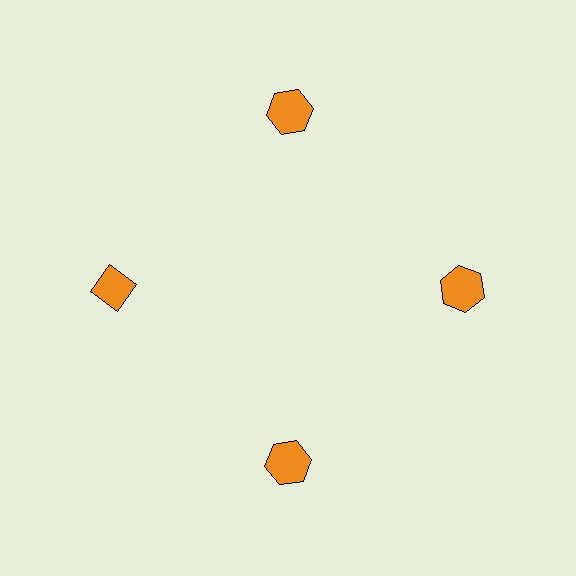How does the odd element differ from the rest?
It has a different shape: diamond instead of hexagon.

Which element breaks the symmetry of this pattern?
The orange diamond at roughly the 9 o'clock position breaks the symmetry. All other shapes are orange hexagons.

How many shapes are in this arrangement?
There are 4 shapes arranged in a ring pattern.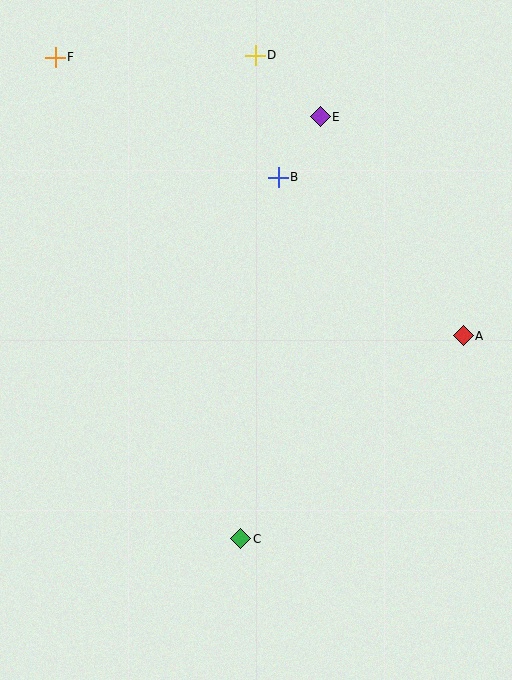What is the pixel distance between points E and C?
The distance between E and C is 429 pixels.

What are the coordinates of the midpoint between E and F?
The midpoint between E and F is at (188, 87).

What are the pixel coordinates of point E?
Point E is at (320, 117).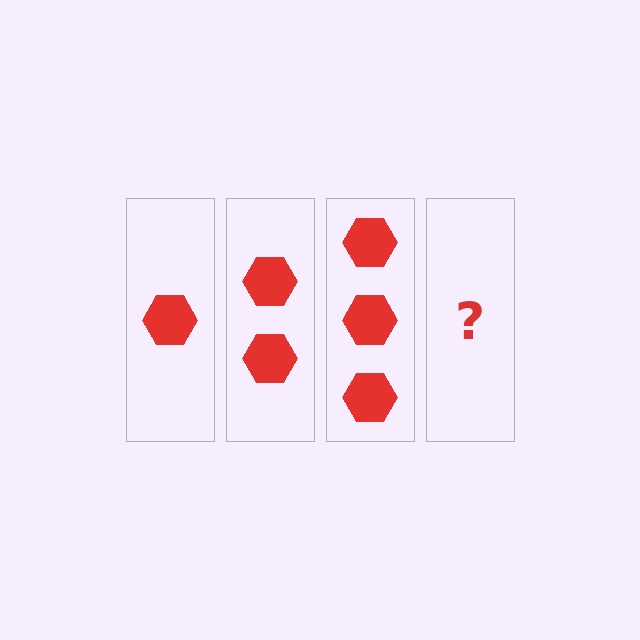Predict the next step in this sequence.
The next step is 4 hexagons.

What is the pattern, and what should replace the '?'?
The pattern is that each step adds one more hexagon. The '?' should be 4 hexagons.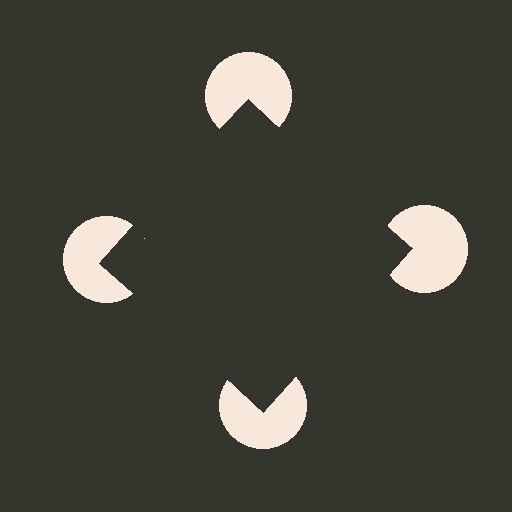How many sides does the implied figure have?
4 sides.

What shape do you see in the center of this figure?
An illusory square — its edges are inferred from the aligned wedge cuts in the pac-man discs, not physically drawn.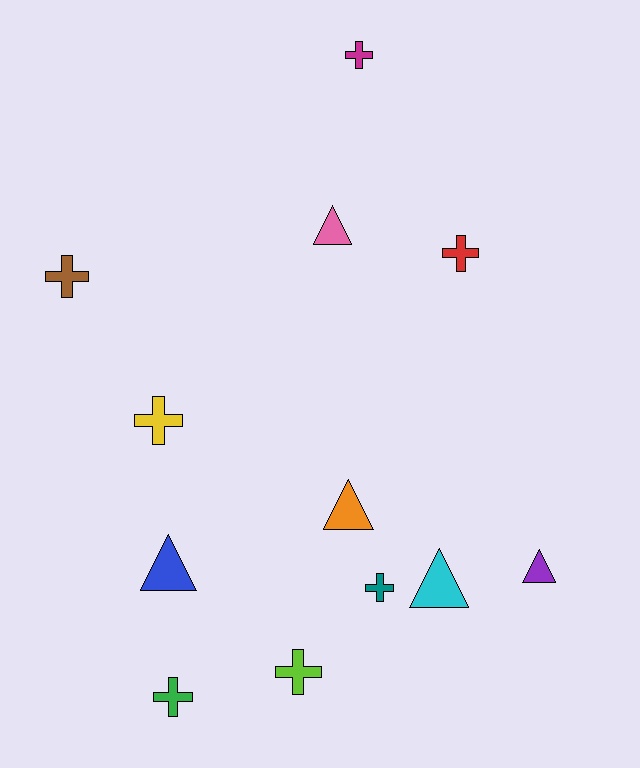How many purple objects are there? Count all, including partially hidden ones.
There is 1 purple object.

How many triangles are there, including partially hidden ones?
There are 5 triangles.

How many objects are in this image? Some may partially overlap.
There are 12 objects.